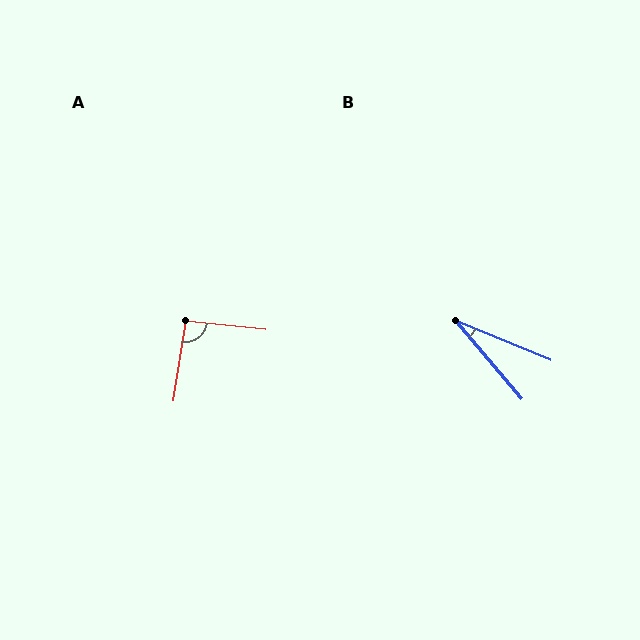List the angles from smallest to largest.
B (27°), A (93°).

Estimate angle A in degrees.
Approximately 93 degrees.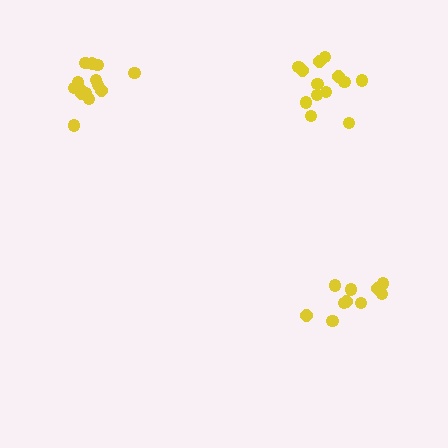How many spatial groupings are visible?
There are 3 spatial groupings.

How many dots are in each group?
Group 1: 15 dots, Group 2: 10 dots, Group 3: 13 dots (38 total).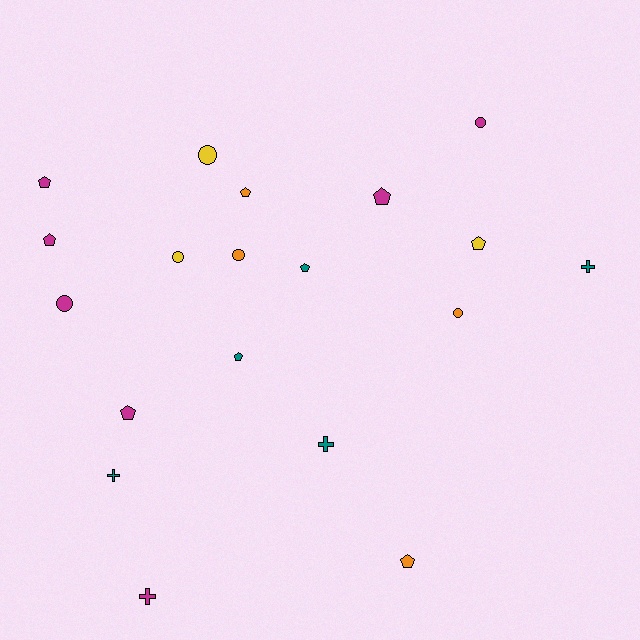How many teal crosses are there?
There are 3 teal crosses.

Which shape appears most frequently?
Pentagon, with 9 objects.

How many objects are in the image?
There are 19 objects.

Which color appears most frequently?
Magenta, with 7 objects.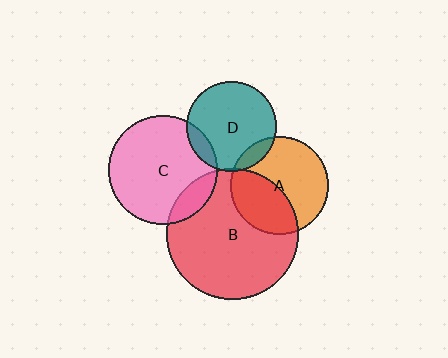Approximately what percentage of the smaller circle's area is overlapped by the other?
Approximately 15%.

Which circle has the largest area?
Circle B (red).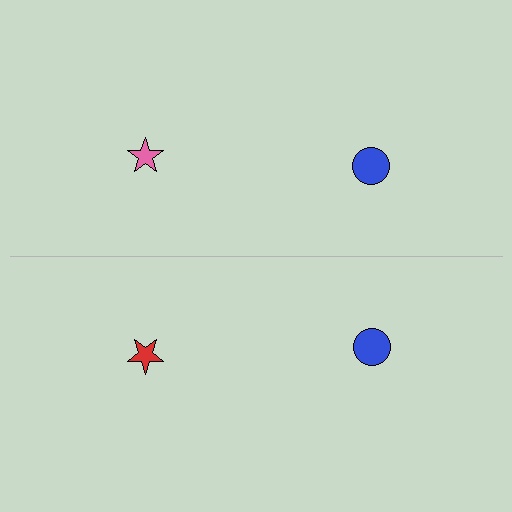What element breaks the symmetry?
The red star on the bottom side breaks the symmetry — its mirror counterpart is pink.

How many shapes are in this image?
There are 4 shapes in this image.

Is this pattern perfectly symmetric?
No, the pattern is not perfectly symmetric. The red star on the bottom side breaks the symmetry — its mirror counterpart is pink.